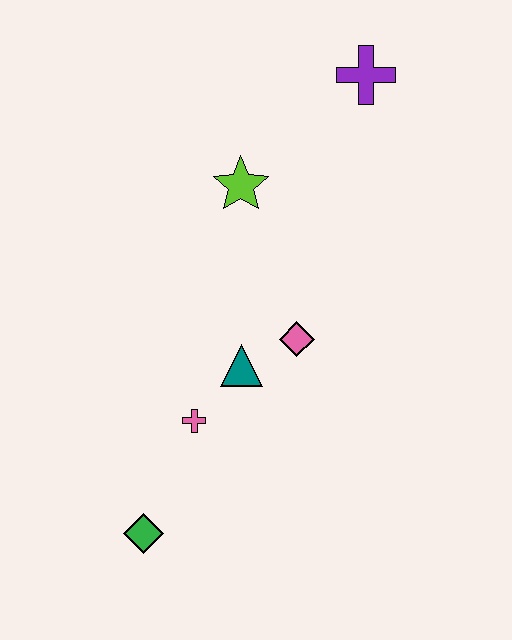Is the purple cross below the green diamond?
No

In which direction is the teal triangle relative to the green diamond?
The teal triangle is above the green diamond.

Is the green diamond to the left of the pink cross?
Yes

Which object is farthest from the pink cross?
The purple cross is farthest from the pink cross.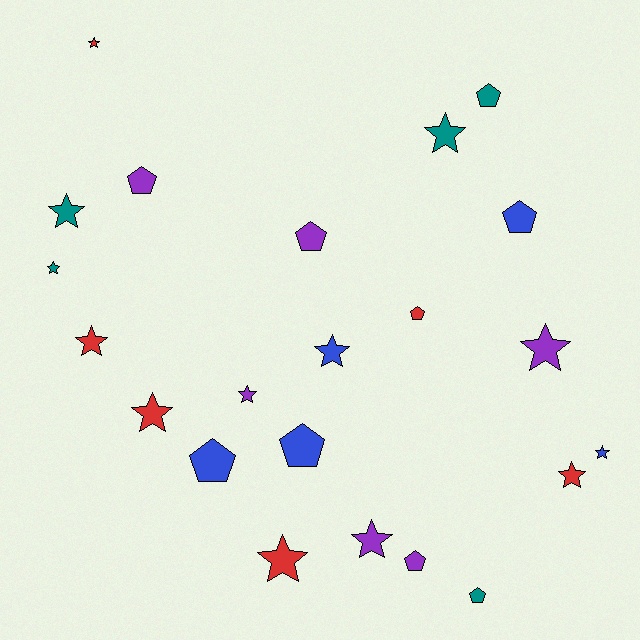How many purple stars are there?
There are 3 purple stars.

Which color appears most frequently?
Purple, with 6 objects.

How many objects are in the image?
There are 22 objects.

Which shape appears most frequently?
Star, with 13 objects.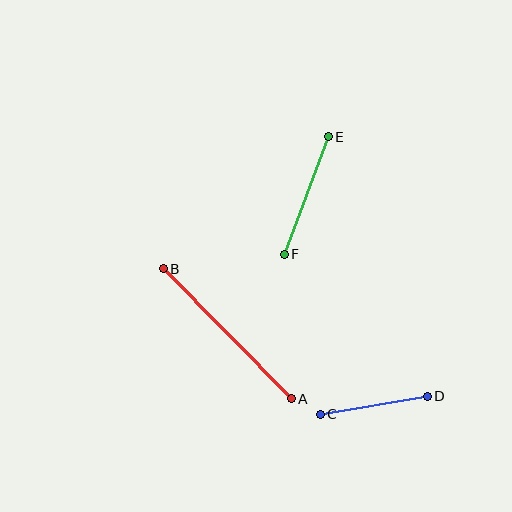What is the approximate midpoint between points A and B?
The midpoint is at approximately (227, 334) pixels.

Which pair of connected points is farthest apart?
Points A and B are farthest apart.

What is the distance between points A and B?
The distance is approximately 183 pixels.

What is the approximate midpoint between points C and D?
The midpoint is at approximately (374, 405) pixels.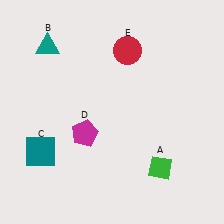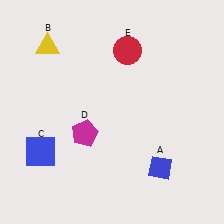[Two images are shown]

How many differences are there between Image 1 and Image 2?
There are 3 differences between the two images.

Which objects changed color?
A changed from green to blue. B changed from teal to yellow. C changed from teal to blue.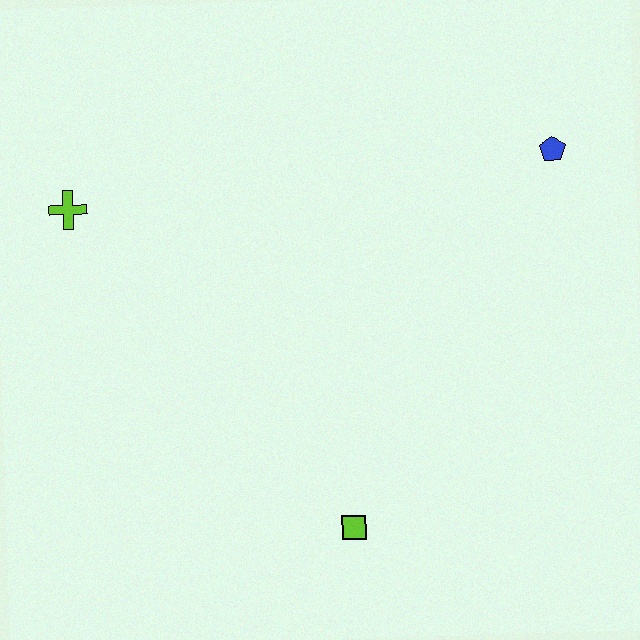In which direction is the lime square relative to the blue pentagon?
The lime square is below the blue pentagon.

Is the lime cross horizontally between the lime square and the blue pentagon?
No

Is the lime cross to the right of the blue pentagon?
No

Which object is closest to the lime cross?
The lime square is closest to the lime cross.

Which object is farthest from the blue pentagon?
The lime cross is farthest from the blue pentagon.